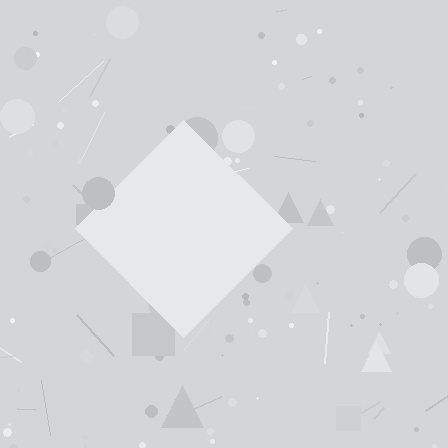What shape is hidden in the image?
A diamond is hidden in the image.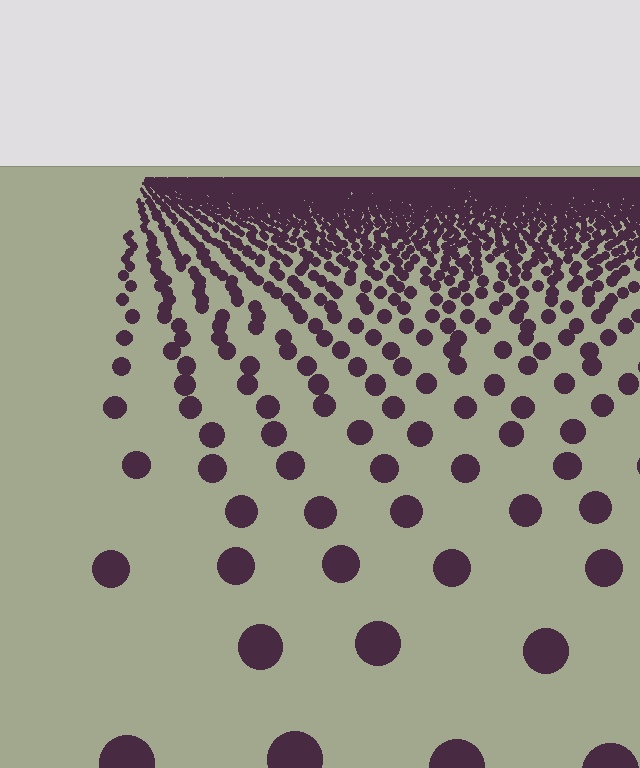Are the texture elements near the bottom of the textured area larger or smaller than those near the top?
Larger. Near the bottom, elements are closer to the viewer and appear at a bigger on-screen size.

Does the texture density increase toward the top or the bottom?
Density increases toward the top.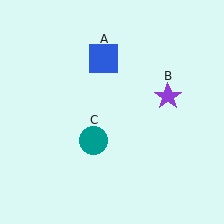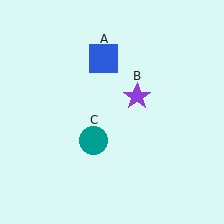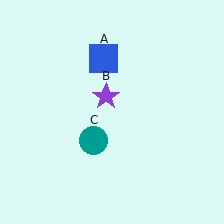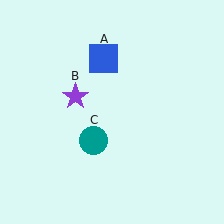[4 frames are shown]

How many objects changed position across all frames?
1 object changed position: purple star (object B).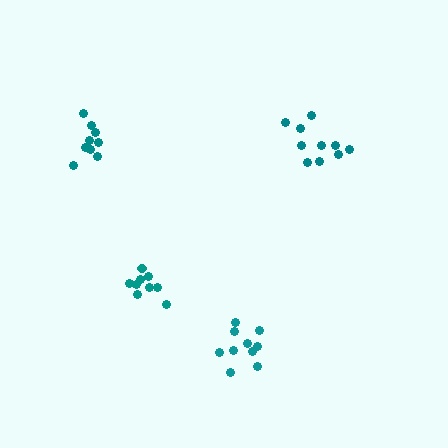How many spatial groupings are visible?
There are 4 spatial groupings.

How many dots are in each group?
Group 1: 10 dots, Group 2: 10 dots, Group 3: 9 dots, Group 4: 9 dots (38 total).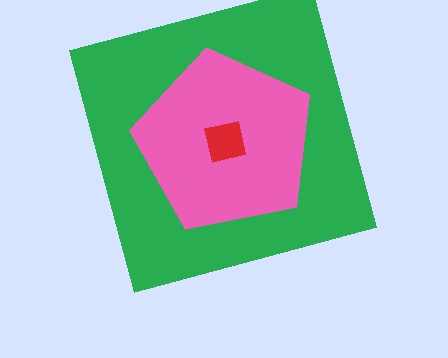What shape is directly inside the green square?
The pink pentagon.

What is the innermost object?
The red square.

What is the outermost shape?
The green square.